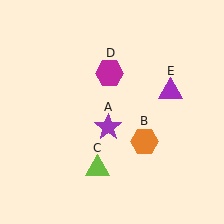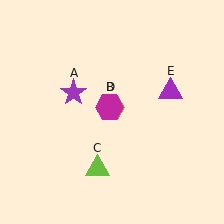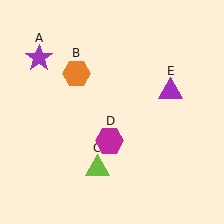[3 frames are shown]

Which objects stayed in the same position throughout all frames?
Lime triangle (object C) and purple triangle (object E) remained stationary.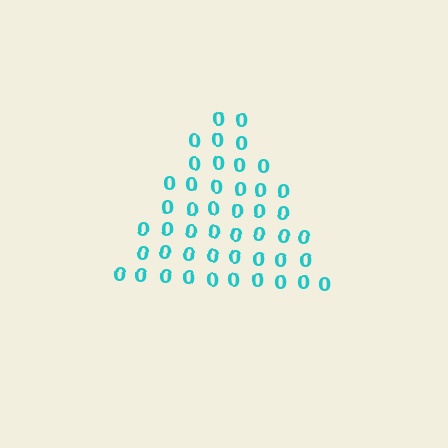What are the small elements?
The small elements are digit 0's.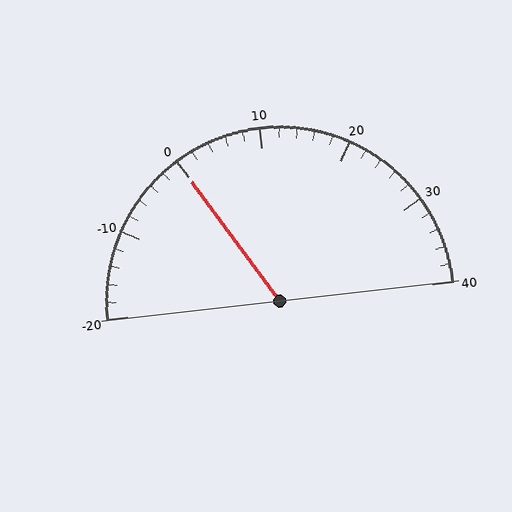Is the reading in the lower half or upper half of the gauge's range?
The reading is in the lower half of the range (-20 to 40).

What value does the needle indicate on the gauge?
The needle indicates approximately 0.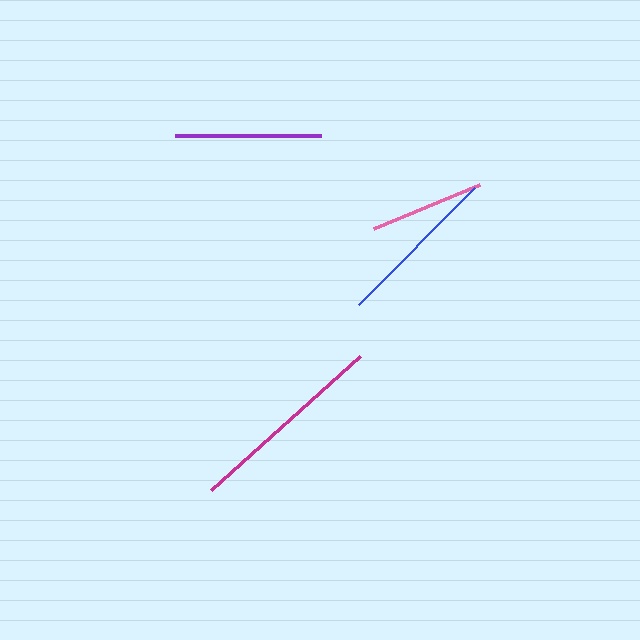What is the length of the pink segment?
The pink segment is approximately 115 pixels long.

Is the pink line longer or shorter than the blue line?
The blue line is longer than the pink line.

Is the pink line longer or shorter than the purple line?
The purple line is longer than the pink line.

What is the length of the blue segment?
The blue segment is approximately 164 pixels long.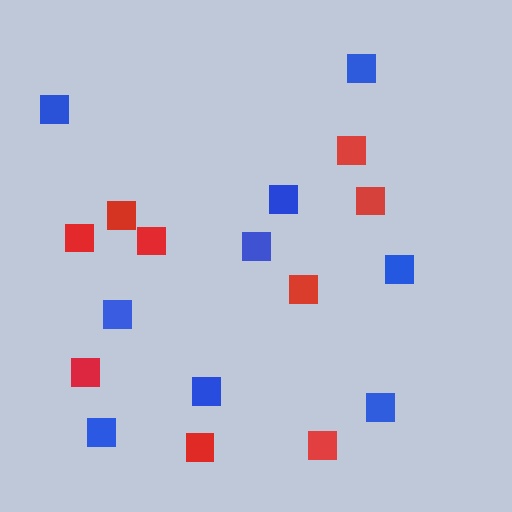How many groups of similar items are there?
There are 2 groups: one group of blue squares (9) and one group of red squares (9).